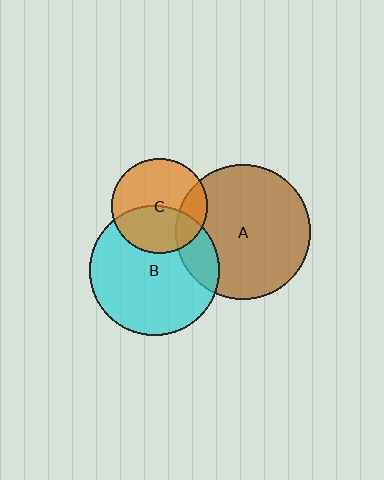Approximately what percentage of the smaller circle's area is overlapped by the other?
Approximately 15%.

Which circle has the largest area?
Circle A (brown).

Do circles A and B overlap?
Yes.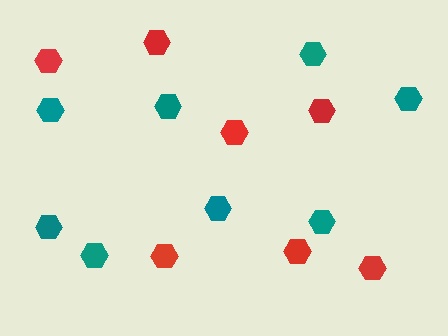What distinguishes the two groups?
There are 2 groups: one group of teal hexagons (8) and one group of red hexagons (7).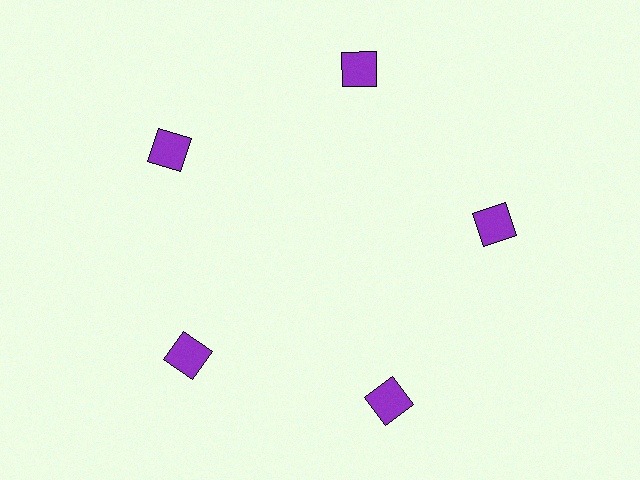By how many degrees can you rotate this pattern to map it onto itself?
The pattern maps onto itself every 72 degrees of rotation.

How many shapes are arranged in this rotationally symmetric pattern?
There are 5 shapes, arranged in 5 groups of 1.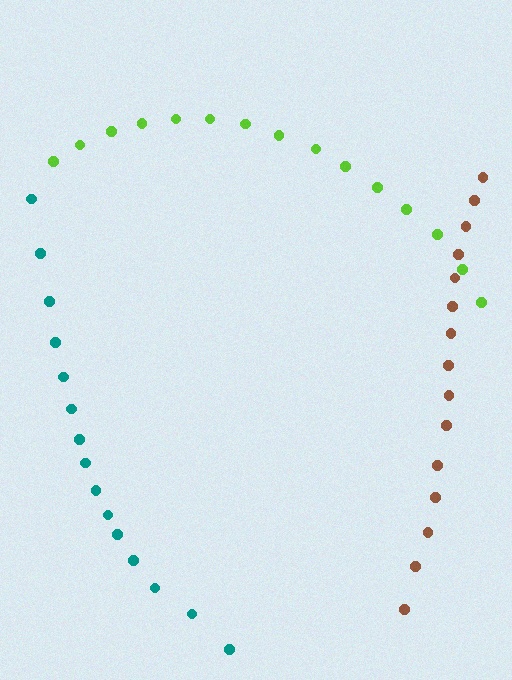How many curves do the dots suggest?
There are 3 distinct paths.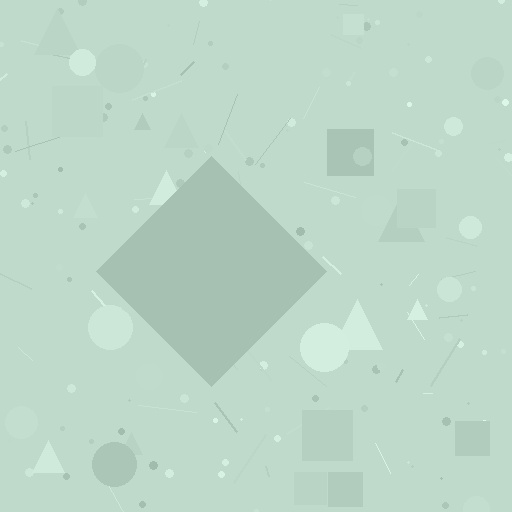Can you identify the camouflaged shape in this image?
The camouflaged shape is a diamond.